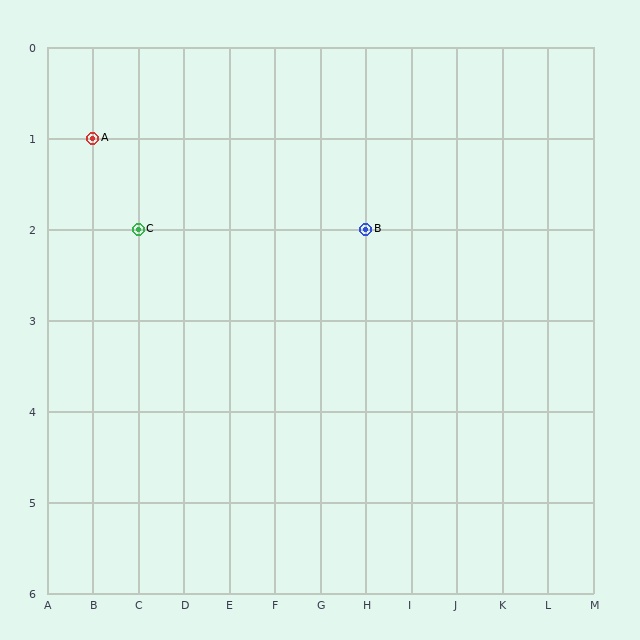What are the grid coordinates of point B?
Point B is at grid coordinates (H, 2).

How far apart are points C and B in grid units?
Points C and B are 5 columns apart.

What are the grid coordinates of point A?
Point A is at grid coordinates (B, 1).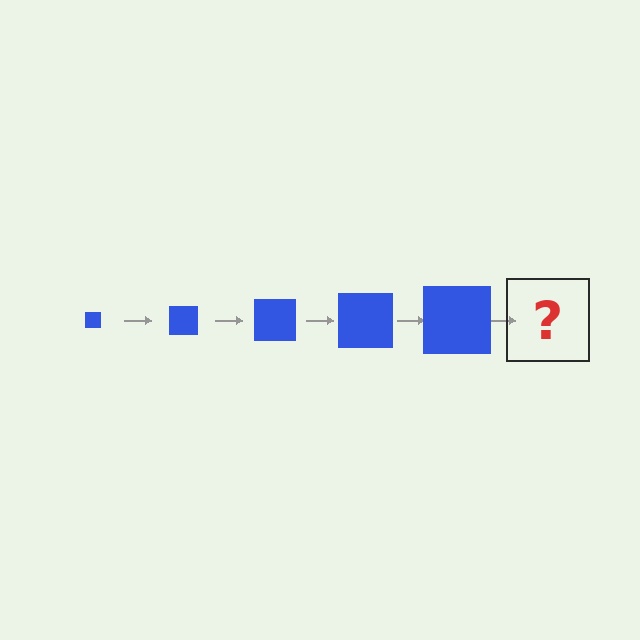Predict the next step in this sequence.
The next step is a blue square, larger than the previous one.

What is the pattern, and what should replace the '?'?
The pattern is that the square gets progressively larger each step. The '?' should be a blue square, larger than the previous one.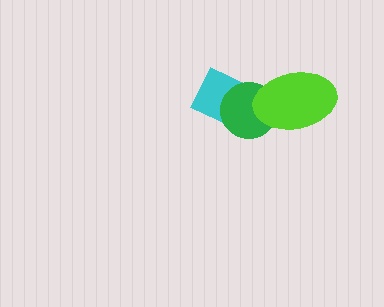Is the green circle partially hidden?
Yes, it is partially covered by another shape.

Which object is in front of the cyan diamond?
The green circle is in front of the cyan diamond.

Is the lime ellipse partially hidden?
No, no other shape covers it.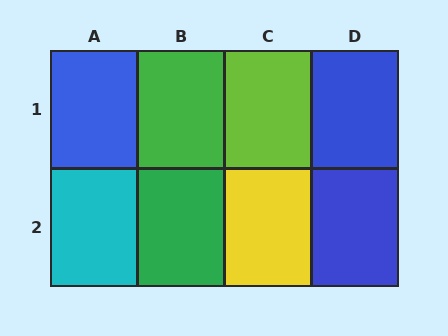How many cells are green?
2 cells are green.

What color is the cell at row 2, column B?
Green.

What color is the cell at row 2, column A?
Cyan.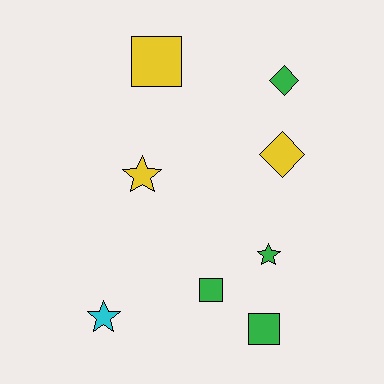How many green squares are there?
There are 2 green squares.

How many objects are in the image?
There are 8 objects.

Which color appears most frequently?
Green, with 4 objects.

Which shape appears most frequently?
Star, with 3 objects.